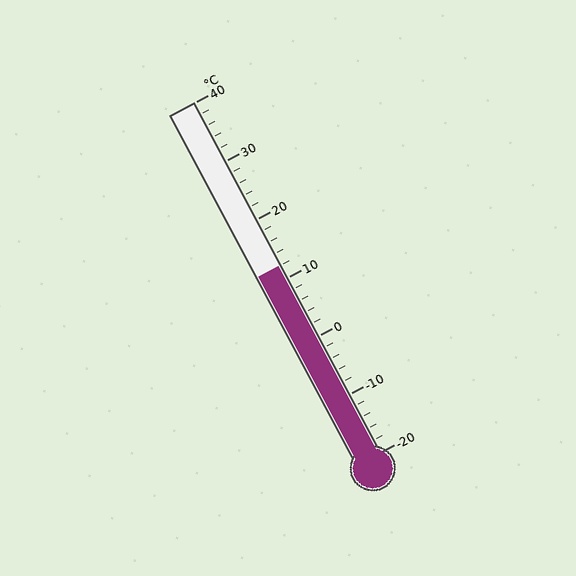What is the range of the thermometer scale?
The thermometer scale ranges from -20°C to 40°C.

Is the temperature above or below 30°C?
The temperature is below 30°C.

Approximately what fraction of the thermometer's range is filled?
The thermometer is filled to approximately 55% of its range.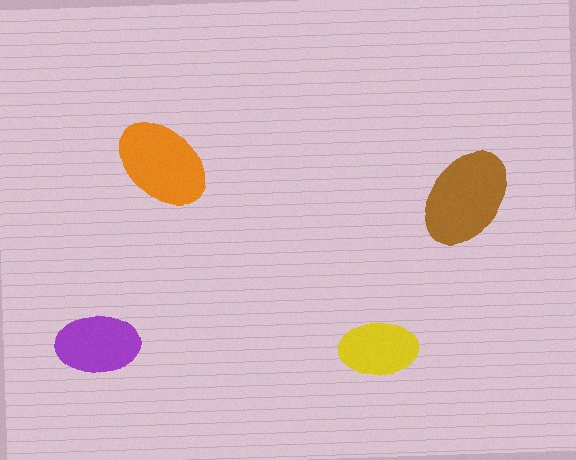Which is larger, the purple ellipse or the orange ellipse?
The orange one.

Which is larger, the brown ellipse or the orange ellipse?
The brown one.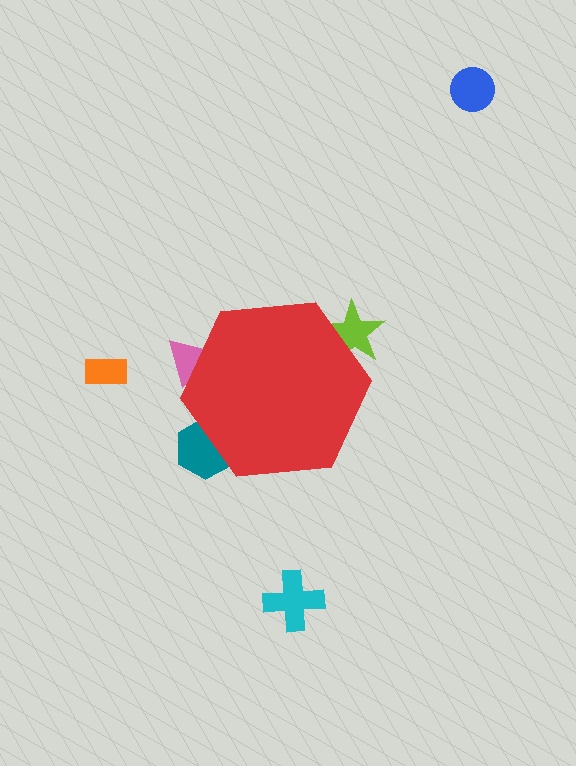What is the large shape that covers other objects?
A red hexagon.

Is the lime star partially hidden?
Yes, the lime star is partially hidden behind the red hexagon.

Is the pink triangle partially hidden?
Yes, the pink triangle is partially hidden behind the red hexagon.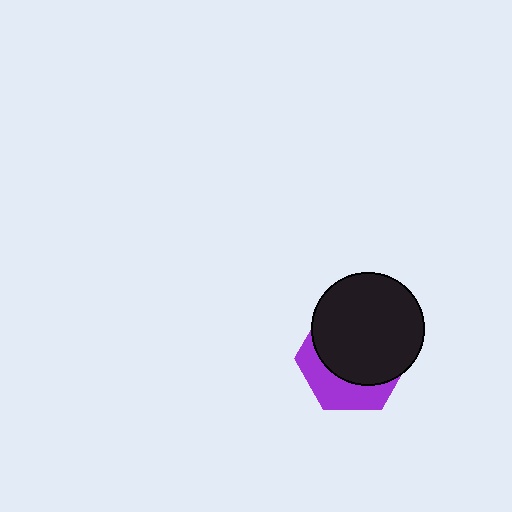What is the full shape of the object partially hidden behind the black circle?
The partially hidden object is a purple hexagon.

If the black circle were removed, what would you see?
You would see the complete purple hexagon.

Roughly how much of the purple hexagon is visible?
A small part of it is visible (roughly 34%).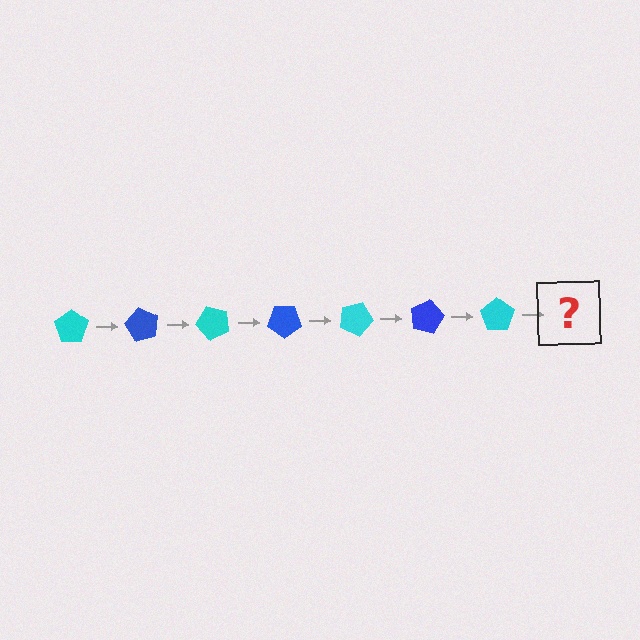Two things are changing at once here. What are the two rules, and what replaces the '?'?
The two rules are that it rotates 60 degrees each step and the color cycles through cyan and blue. The '?' should be a blue pentagon, rotated 420 degrees from the start.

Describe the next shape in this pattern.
It should be a blue pentagon, rotated 420 degrees from the start.